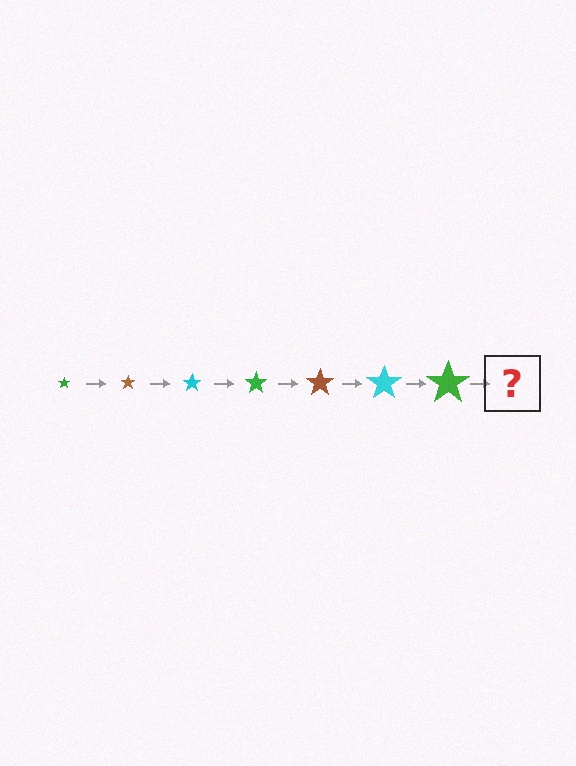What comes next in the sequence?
The next element should be a brown star, larger than the previous one.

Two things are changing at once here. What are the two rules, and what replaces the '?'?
The two rules are that the star grows larger each step and the color cycles through green, brown, and cyan. The '?' should be a brown star, larger than the previous one.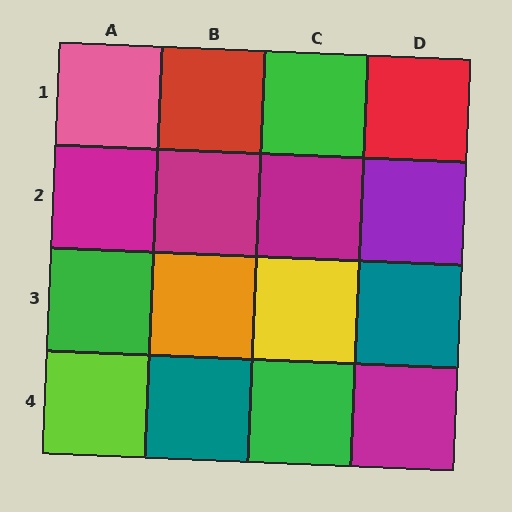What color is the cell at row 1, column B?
Red.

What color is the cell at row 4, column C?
Green.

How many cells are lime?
1 cell is lime.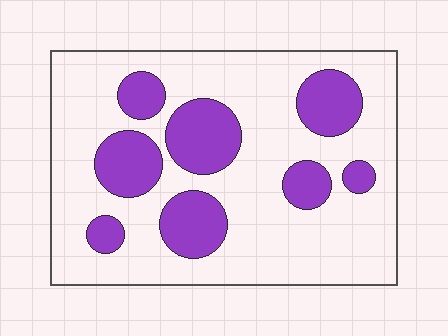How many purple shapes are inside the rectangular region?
8.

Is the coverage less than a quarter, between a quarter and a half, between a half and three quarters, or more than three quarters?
Between a quarter and a half.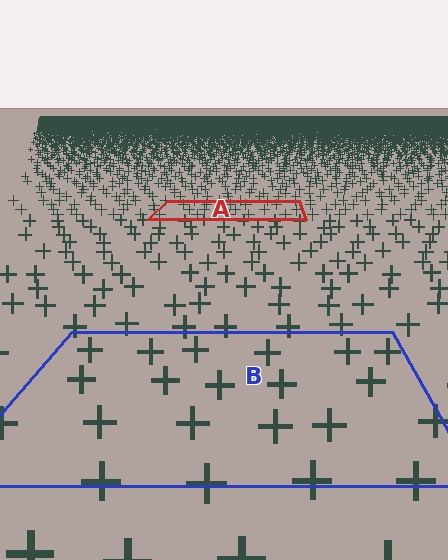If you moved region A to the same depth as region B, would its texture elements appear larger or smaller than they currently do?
They would appear larger. At a closer depth, the same texture elements are projected at a bigger on-screen size.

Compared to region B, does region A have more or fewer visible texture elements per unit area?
Region A has more texture elements per unit area — they are packed more densely because it is farther away.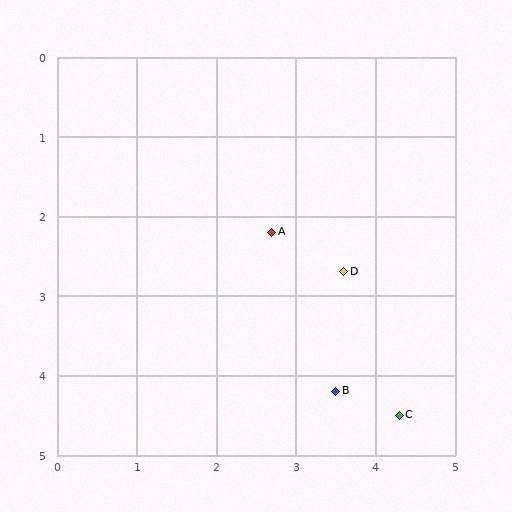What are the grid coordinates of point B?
Point B is at approximately (3.5, 4.2).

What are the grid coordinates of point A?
Point A is at approximately (2.7, 2.2).